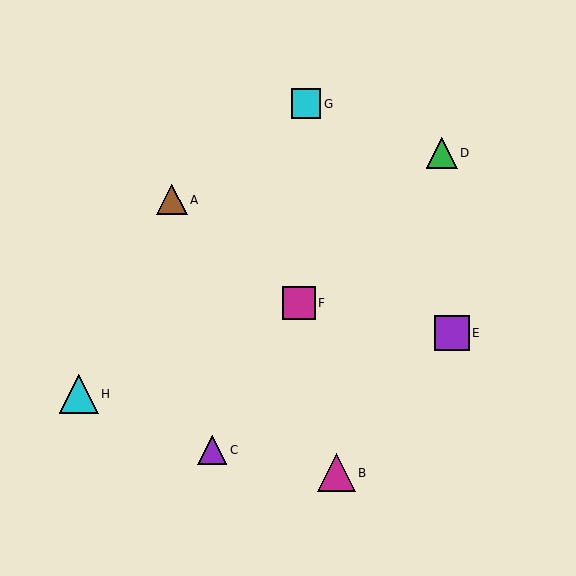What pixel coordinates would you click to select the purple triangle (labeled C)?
Click at (212, 450) to select the purple triangle C.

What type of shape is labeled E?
Shape E is a purple square.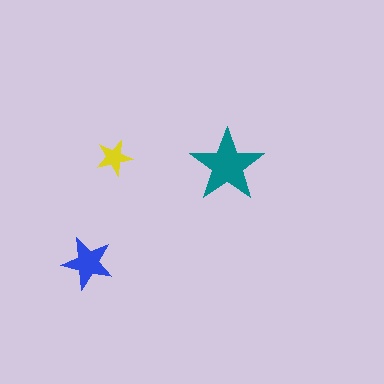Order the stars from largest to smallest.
the teal one, the blue one, the yellow one.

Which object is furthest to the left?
The blue star is leftmost.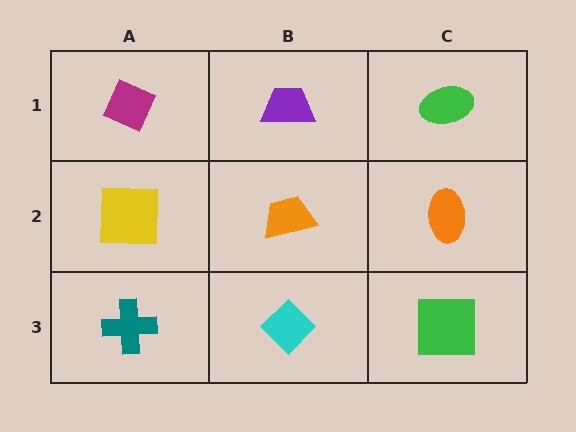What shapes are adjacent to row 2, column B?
A purple trapezoid (row 1, column B), a cyan diamond (row 3, column B), a yellow square (row 2, column A), an orange ellipse (row 2, column C).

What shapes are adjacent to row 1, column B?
An orange trapezoid (row 2, column B), a magenta diamond (row 1, column A), a green ellipse (row 1, column C).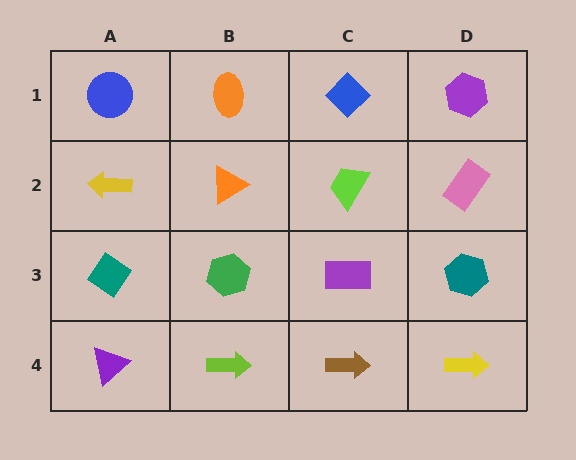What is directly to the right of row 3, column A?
A green hexagon.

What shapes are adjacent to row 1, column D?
A pink rectangle (row 2, column D), a blue diamond (row 1, column C).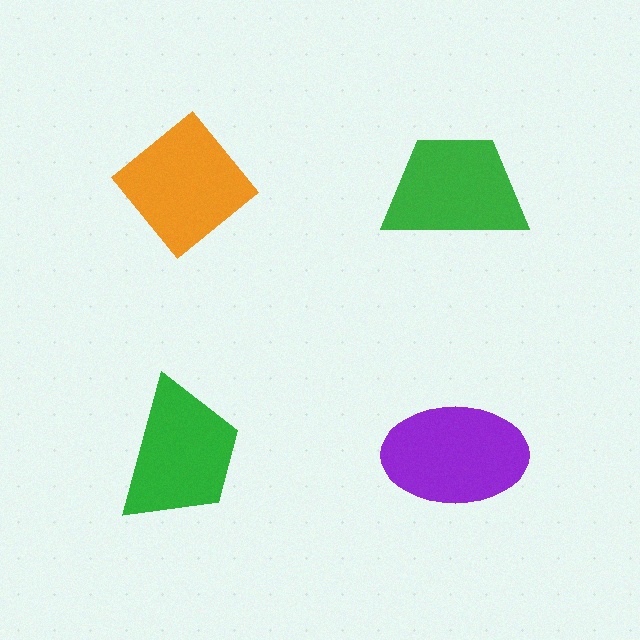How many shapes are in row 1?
2 shapes.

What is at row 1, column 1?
An orange diamond.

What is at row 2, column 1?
A green trapezoid.